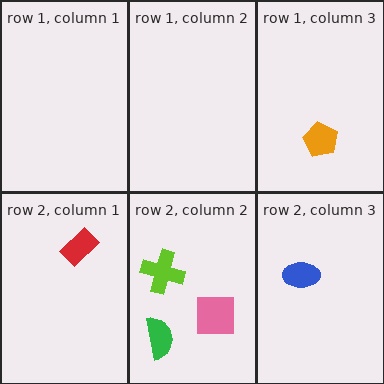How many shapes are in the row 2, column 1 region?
1.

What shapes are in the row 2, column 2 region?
The lime cross, the pink square, the green semicircle.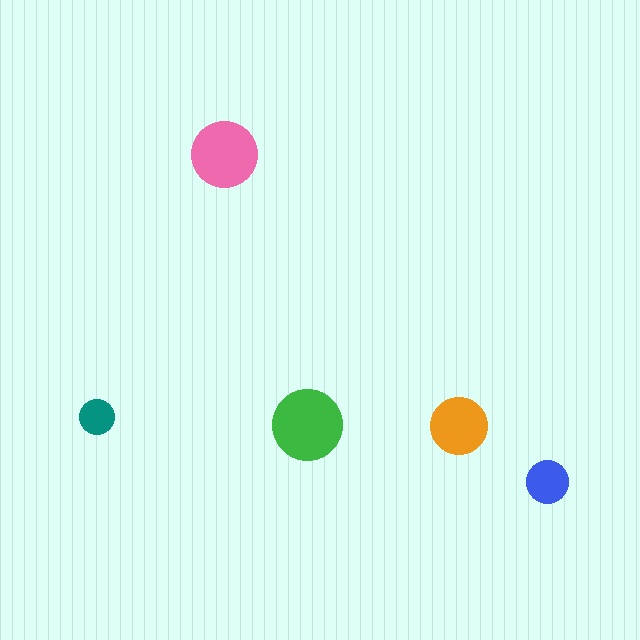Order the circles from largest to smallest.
the green one, the pink one, the orange one, the blue one, the teal one.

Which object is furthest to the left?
The teal circle is leftmost.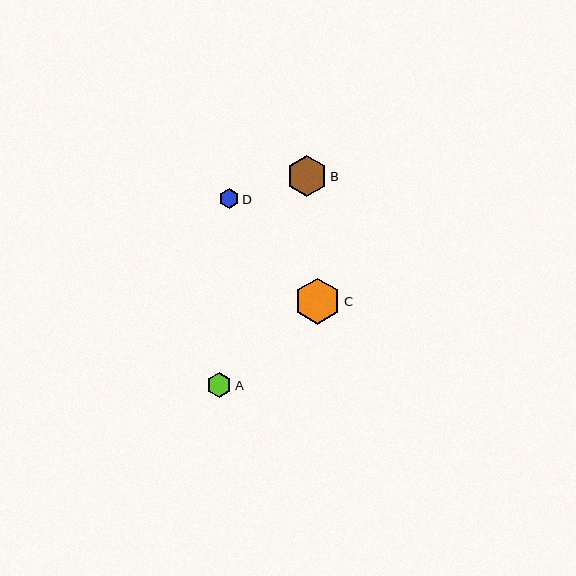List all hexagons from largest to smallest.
From largest to smallest: C, B, A, D.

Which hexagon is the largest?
Hexagon C is the largest with a size of approximately 46 pixels.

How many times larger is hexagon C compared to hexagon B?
Hexagon C is approximately 1.1 times the size of hexagon B.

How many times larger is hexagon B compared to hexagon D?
Hexagon B is approximately 2.1 times the size of hexagon D.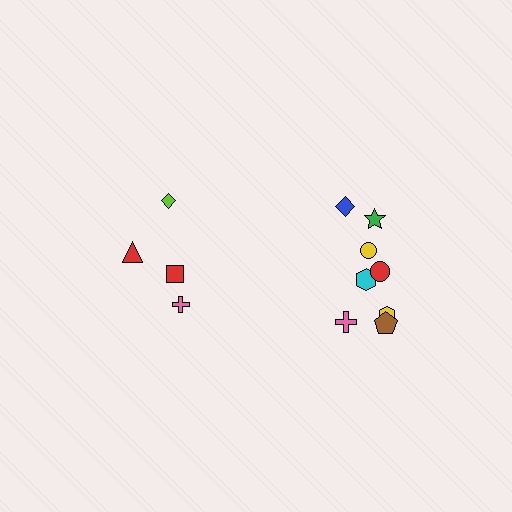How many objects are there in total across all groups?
There are 12 objects.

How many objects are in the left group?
There are 4 objects.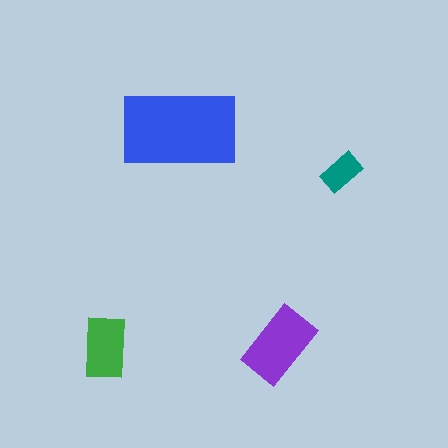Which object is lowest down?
The green rectangle is bottommost.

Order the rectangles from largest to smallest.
the blue one, the purple one, the green one, the teal one.